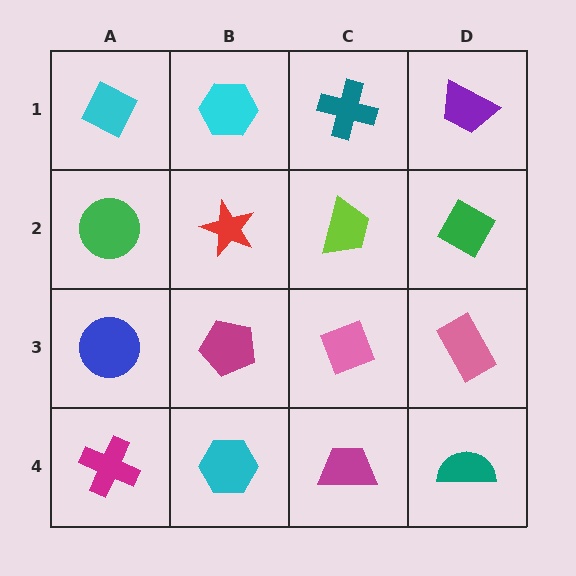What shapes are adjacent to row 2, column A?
A cyan diamond (row 1, column A), a blue circle (row 3, column A), a red star (row 2, column B).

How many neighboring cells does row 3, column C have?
4.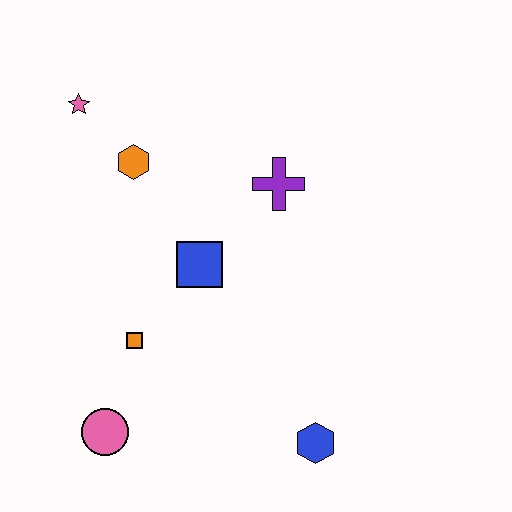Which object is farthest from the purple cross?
The pink circle is farthest from the purple cross.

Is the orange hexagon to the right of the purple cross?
No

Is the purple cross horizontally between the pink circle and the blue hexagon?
Yes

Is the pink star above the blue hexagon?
Yes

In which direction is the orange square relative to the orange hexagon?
The orange square is below the orange hexagon.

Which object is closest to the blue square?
The orange square is closest to the blue square.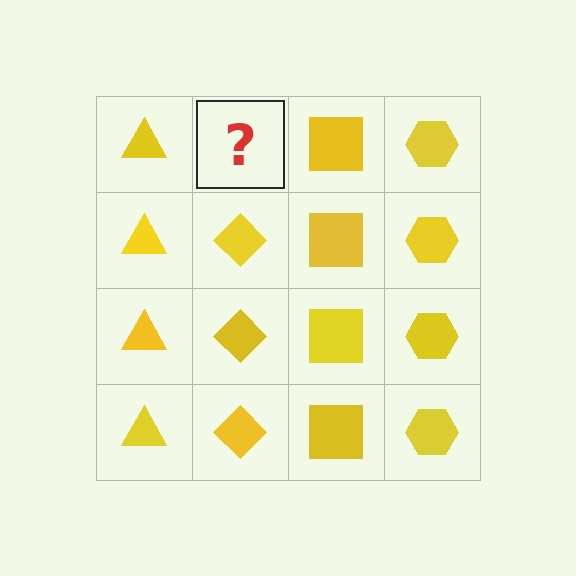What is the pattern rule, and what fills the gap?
The rule is that each column has a consistent shape. The gap should be filled with a yellow diamond.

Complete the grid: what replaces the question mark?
The question mark should be replaced with a yellow diamond.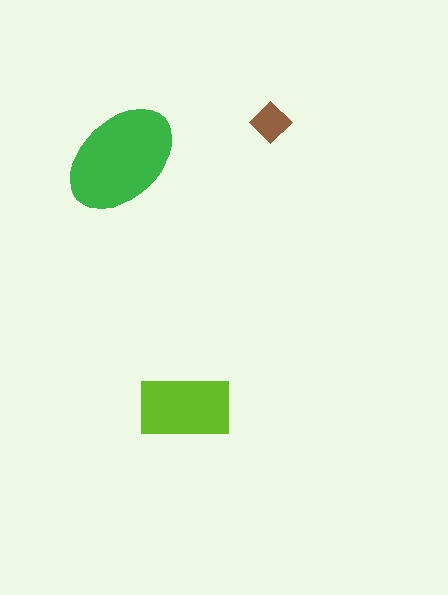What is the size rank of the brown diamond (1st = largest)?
3rd.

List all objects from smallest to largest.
The brown diamond, the lime rectangle, the green ellipse.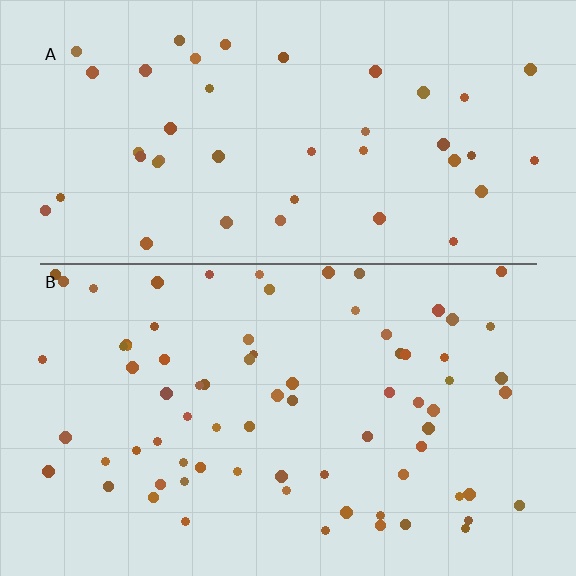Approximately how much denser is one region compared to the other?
Approximately 1.8× — region B over region A.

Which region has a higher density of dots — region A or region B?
B (the bottom).